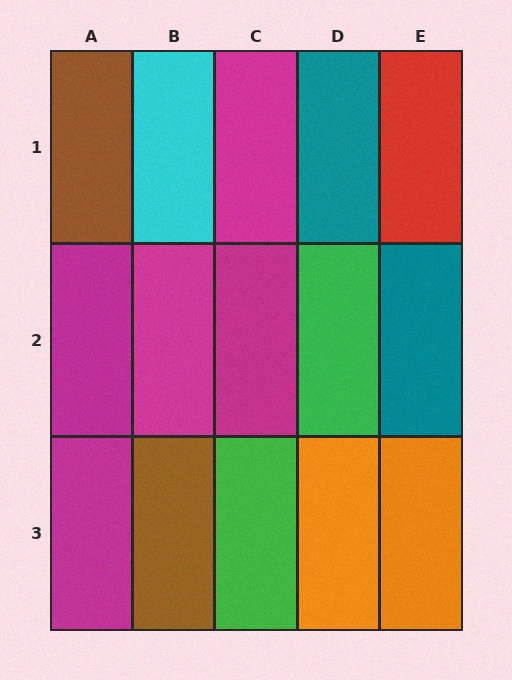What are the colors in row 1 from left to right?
Brown, cyan, magenta, teal, red.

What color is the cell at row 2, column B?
Magenta.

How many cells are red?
1 cell is red.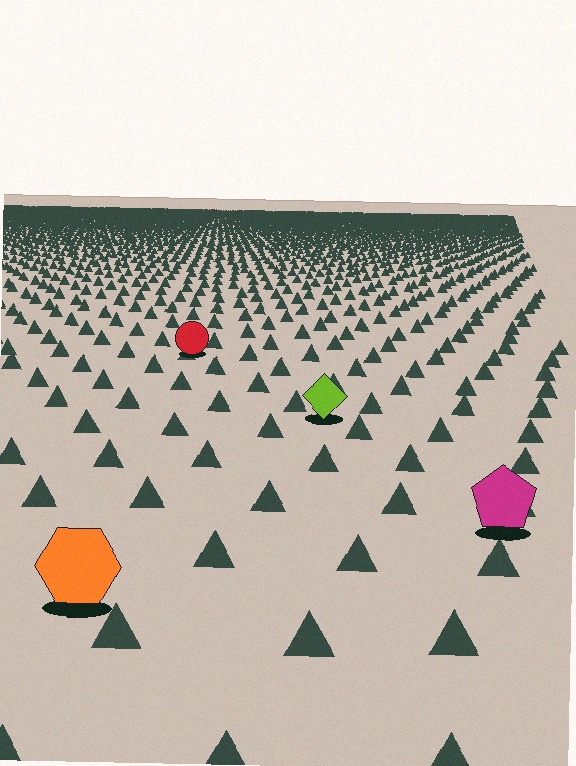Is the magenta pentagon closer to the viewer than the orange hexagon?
No. The orange hexagon is closer — you can tell from the texture gradient: the ground texture is coarser near it.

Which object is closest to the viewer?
The orange hexagon is closest. The texture marks near it are larger and more spread out.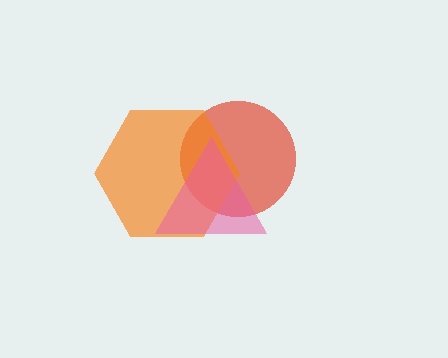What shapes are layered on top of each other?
The layered shapes are: a red circle, an orange hexagon, a pink triangle.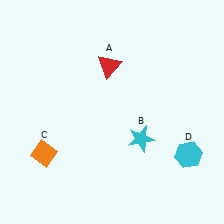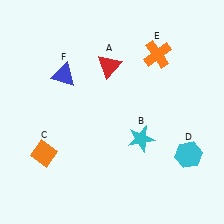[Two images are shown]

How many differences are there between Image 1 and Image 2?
There are 2 differences between the two images.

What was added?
An orange cross (E), a blue triangle (F) were added in Image 2.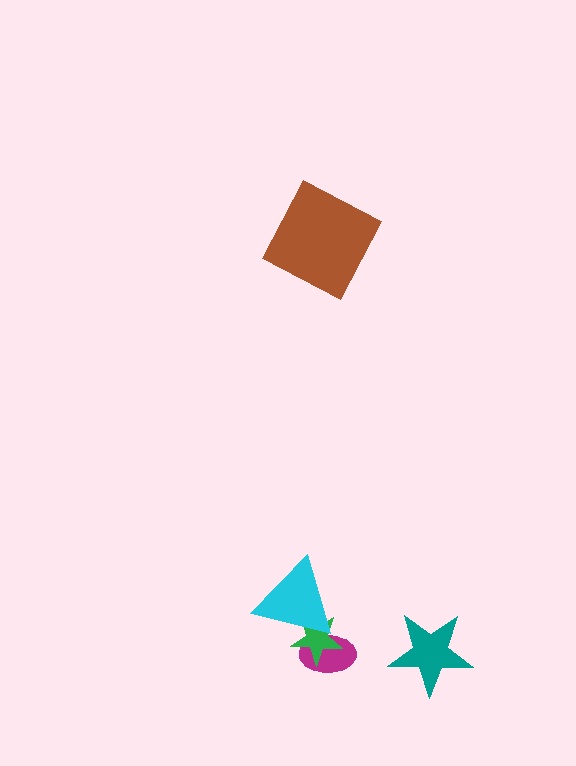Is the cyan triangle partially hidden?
No, no other shape covers it.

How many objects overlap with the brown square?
0 objects overlap with the brown square.